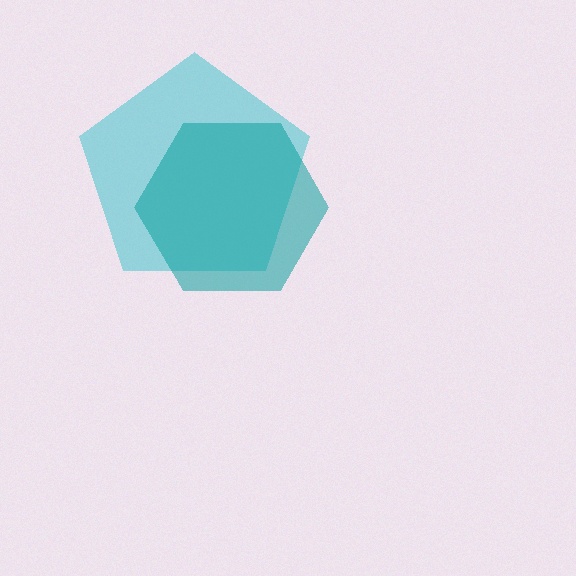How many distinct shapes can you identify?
There are 2 distinct shapes: a cyan pentagon, a teal hexagon.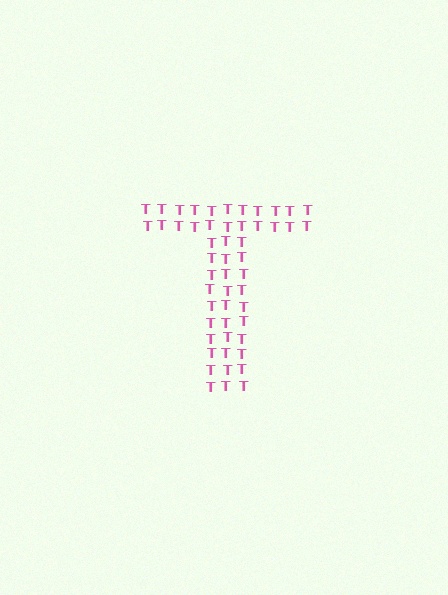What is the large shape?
The large shape is the letter T.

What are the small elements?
The small elements are letter T's.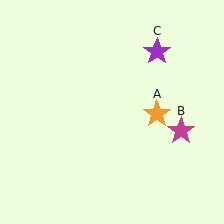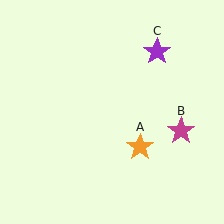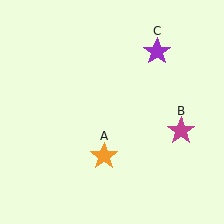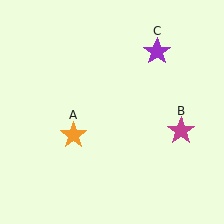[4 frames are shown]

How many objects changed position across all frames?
1 object changed position: orange star (object A).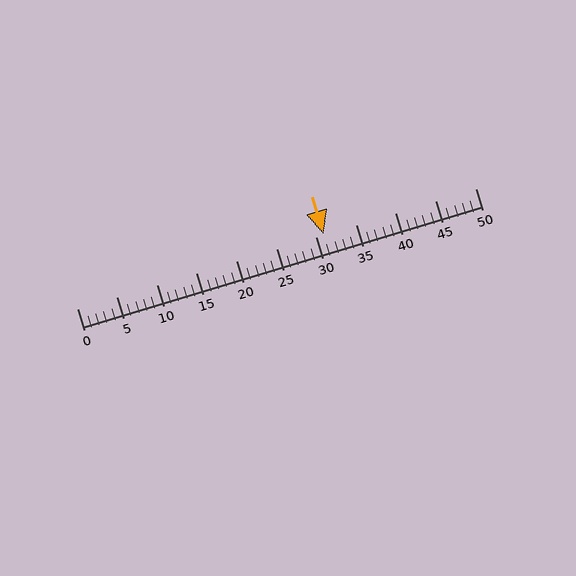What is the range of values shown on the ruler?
The ruler shows values from 0 to 50.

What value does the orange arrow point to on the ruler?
The orange arrow points to approximately 31.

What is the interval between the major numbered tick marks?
The major tick marks are spaced 5 units apart.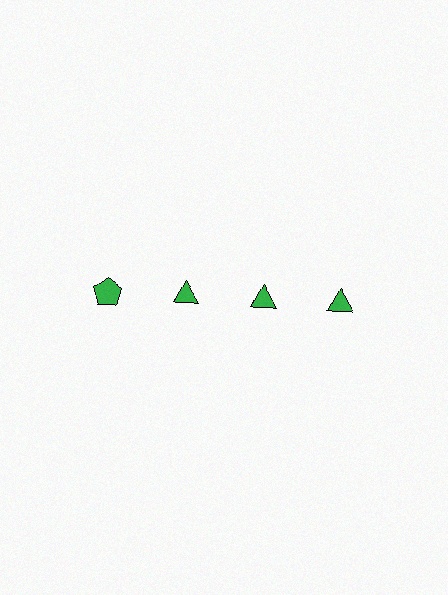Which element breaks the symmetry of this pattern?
The green pentagon in the top row, leftmost column breaks the symmetry. All other shapes are green triangles.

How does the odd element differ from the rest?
It has a different shape: pentagon instead of triangle.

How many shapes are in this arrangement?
There are 4 shapes arranged in a grid pattern.